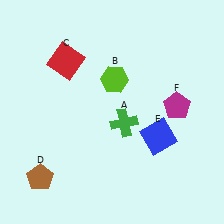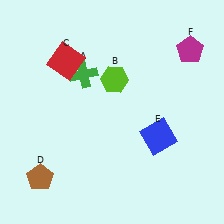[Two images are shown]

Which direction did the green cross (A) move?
The green cross (A) moved up.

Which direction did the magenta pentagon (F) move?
The magenta pentagon (F) moved up.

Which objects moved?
The objects that moved are: the green cross (A), the magenta pentagon (F).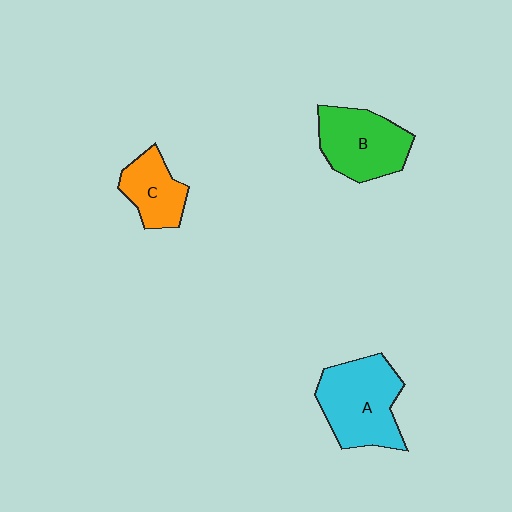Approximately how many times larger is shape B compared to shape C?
Approximately 1.5 times.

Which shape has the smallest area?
Shape C (orange).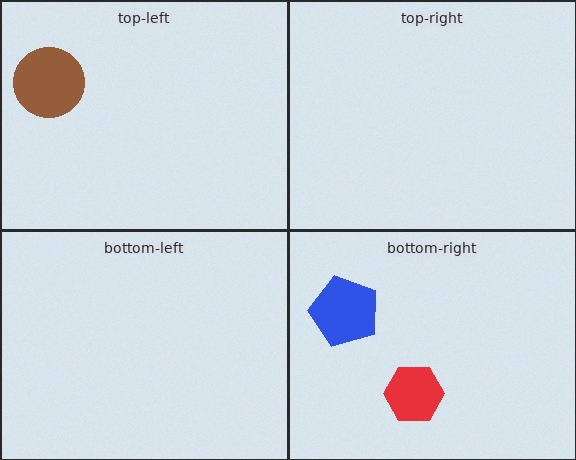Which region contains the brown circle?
The top-left region.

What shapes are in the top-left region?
The brown circle.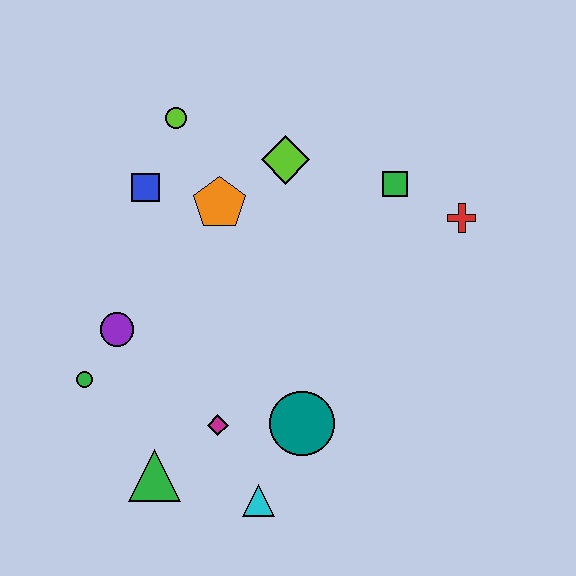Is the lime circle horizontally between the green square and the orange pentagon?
No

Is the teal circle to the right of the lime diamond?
Yes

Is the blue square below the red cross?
No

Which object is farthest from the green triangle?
The red cross is farthest from the green triangle.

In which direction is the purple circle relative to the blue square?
The purple circle is below the blue square.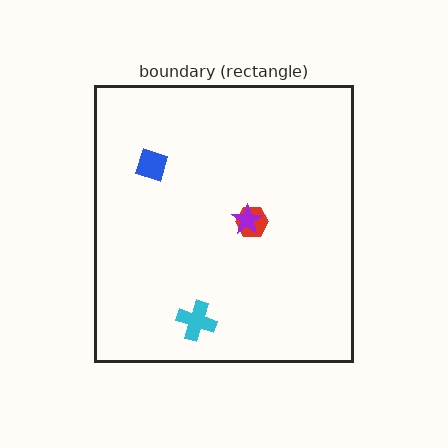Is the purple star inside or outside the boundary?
Inside.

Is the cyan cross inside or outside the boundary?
Inside.